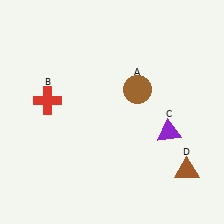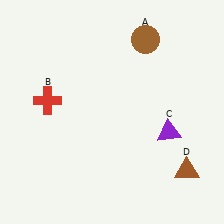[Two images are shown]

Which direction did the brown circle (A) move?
The brown circle (A) moved up.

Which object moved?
The brown circle (A) moved up.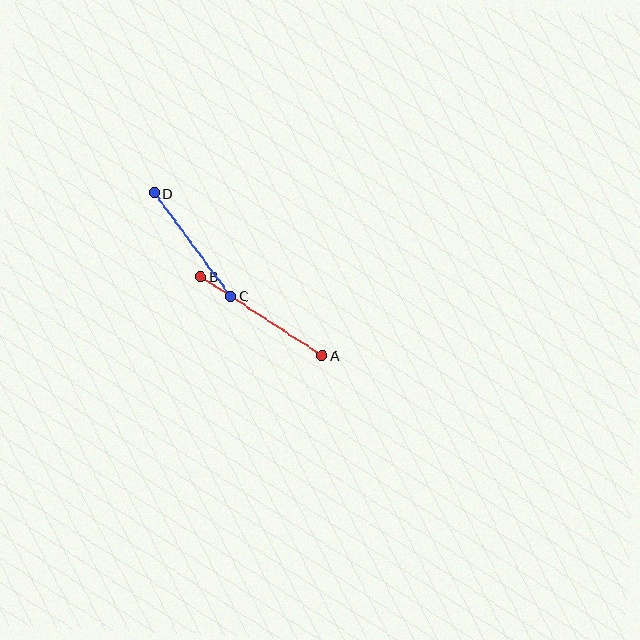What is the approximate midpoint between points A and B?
The midpoint is at approximately (261, 316) pixels.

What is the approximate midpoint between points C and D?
The midpoint is at approximately (192, 244) pixels.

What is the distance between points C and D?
The distance is approximately 129 pixels.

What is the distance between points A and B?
The distance is approximately 145 pixels.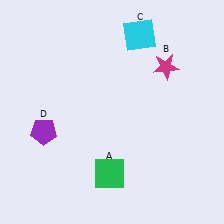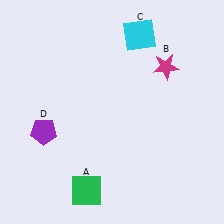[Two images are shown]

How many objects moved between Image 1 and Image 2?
1 object moved between the two images.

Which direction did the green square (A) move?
The green square (A) moved left.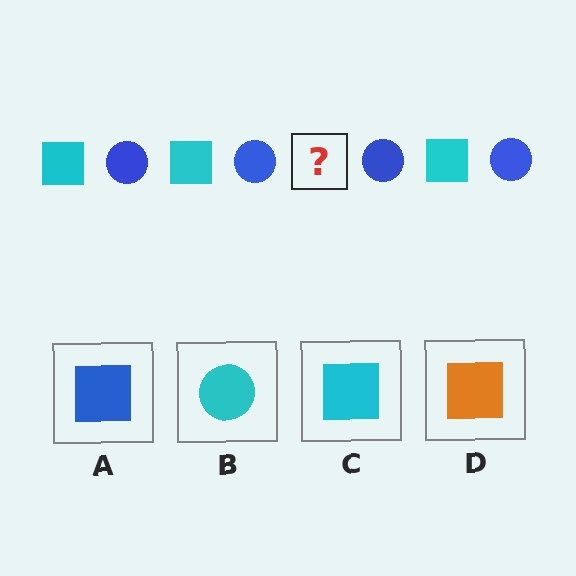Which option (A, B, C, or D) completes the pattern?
C.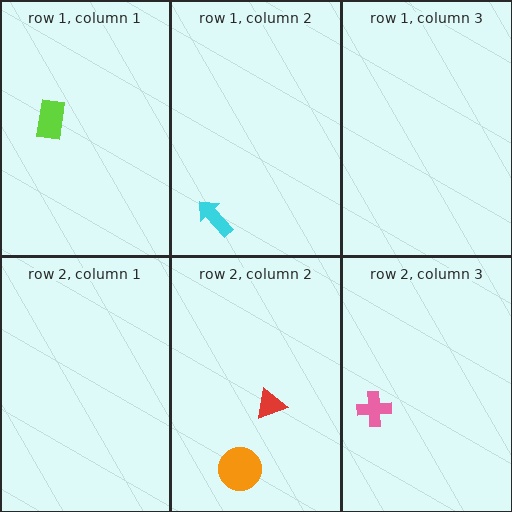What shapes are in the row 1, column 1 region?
The lime rectangle.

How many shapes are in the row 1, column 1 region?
1.